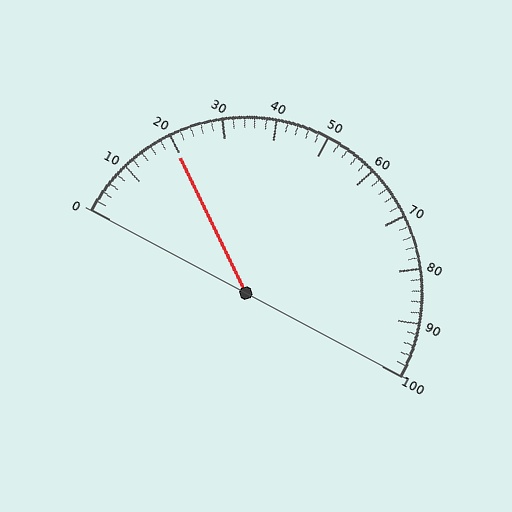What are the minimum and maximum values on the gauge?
The gauge ranges from 0 to 100.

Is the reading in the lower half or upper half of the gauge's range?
The reading is in the lower half of the range (0 to 100).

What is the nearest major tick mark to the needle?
The nearest major tick mark is 20.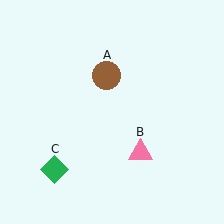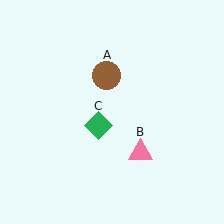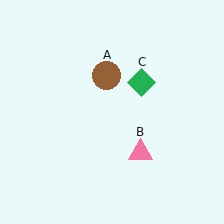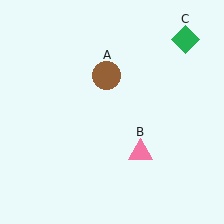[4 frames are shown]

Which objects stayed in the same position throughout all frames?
Brown circle (object A) and pink triangle (object B) remained stationary.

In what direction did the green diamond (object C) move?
The green diamond (object C) moved up and to the right.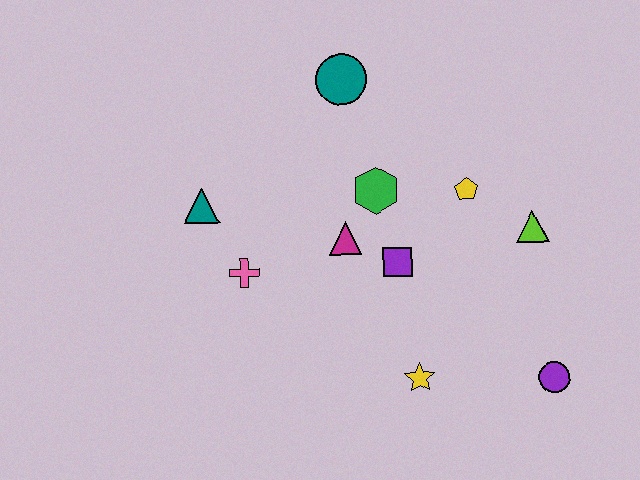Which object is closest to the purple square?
The magenta triangle is closest to the purple square.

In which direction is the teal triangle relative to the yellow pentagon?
The teal triangle is to the left of the yellow pentagon.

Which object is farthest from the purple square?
The teal triangle is farthest from the purple square.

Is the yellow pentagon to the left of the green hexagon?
No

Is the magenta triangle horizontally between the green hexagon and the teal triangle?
Yes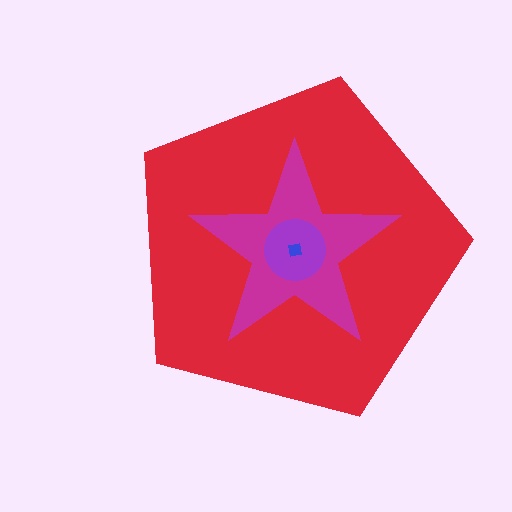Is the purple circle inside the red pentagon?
Yes.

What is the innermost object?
The blue square.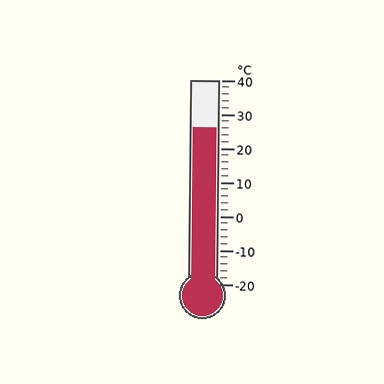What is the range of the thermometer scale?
The thermometer scale ranges from -20°C to 40°C.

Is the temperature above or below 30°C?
The temperature is below 30°C.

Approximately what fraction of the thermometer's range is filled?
The thermometer is filled to approximately 75% of its range.